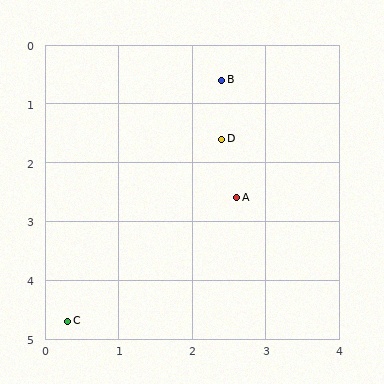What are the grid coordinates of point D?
Point D is at approximately (2.4, 1.6).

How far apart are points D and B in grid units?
Points D and B are about 1.0 grid units apart.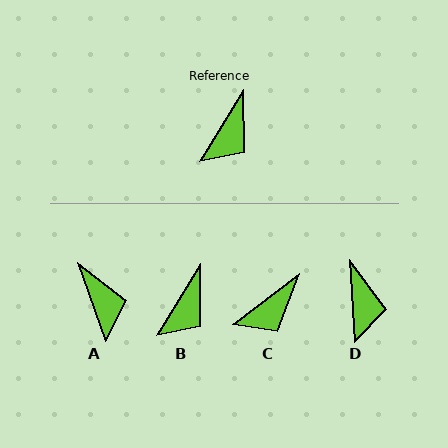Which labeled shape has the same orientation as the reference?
B.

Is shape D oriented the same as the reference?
No, it is off by about 35 degrees.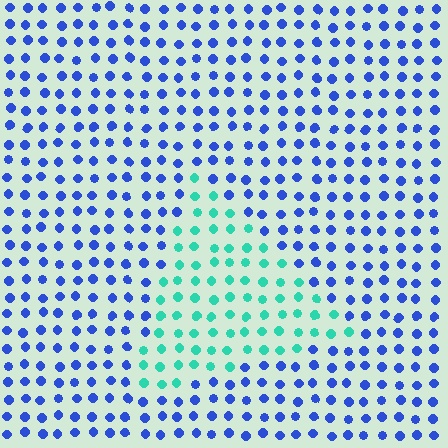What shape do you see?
I see a triangle.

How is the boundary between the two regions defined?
The boundary is defined purely by a slight shift in hue (about 63 degrees). Spacing, size, and orientation are identical on both sides.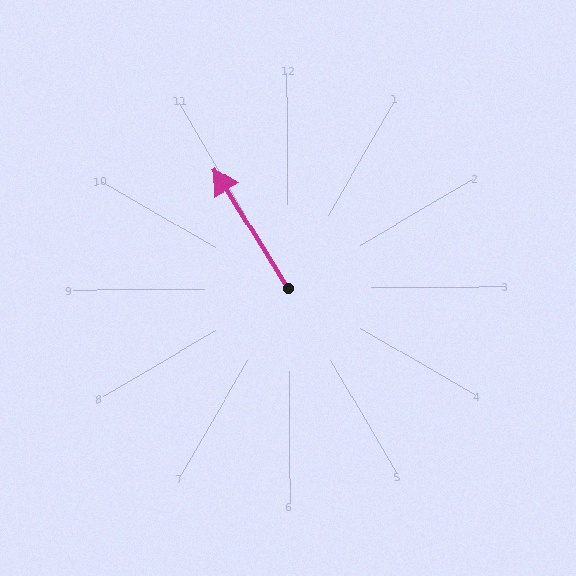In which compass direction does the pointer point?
Northwest.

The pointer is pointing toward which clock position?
Roughly 11 o'clock.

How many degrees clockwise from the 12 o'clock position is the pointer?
Approximately 329 degrees.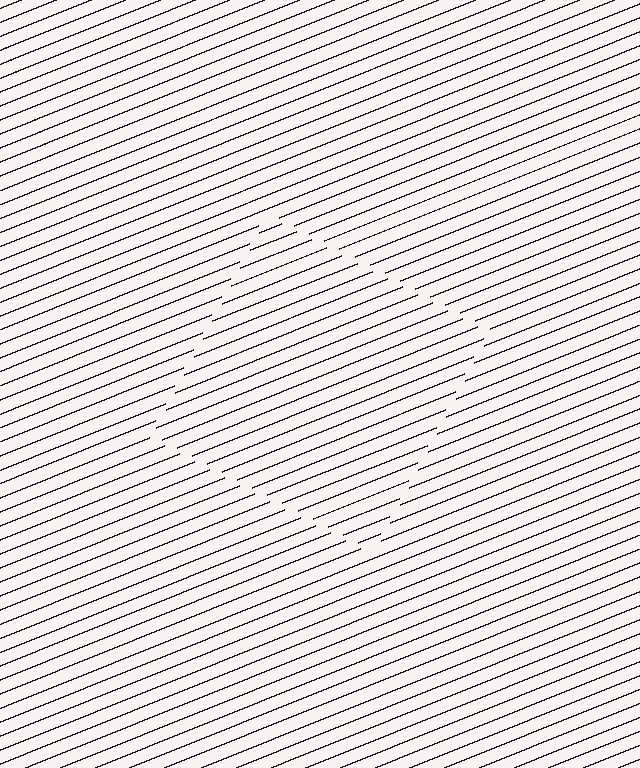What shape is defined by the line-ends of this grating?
An illusory square. The interior of the shape contains the same grating, shifted by half a period — the contour is defined by the phase discontinuity where line-ends from the inner and outer gratings abut.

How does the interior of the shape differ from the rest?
The interior of the shape contains the same grating, shifted by half a period — the contour is defined by the phase discontinuity where line-ends from the inner and outer gratings abut.